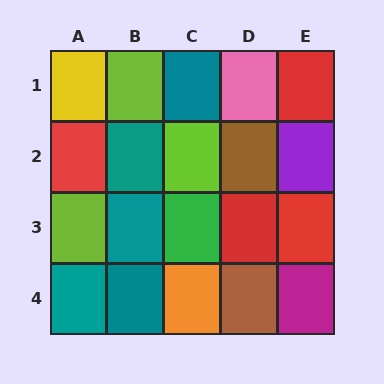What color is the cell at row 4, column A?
Teal.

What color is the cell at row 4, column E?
Magenta.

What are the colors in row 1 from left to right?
Yellow, lime, teal, pink, red.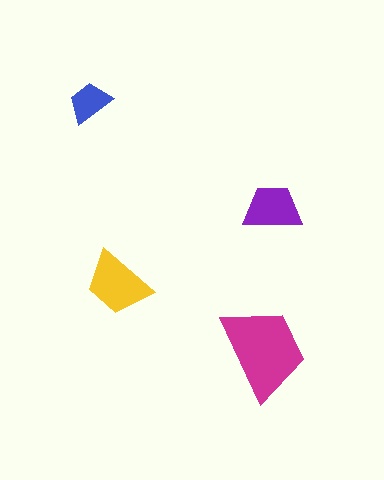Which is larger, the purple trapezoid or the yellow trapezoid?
The yellow one.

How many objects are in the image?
There are 4 objects in the image.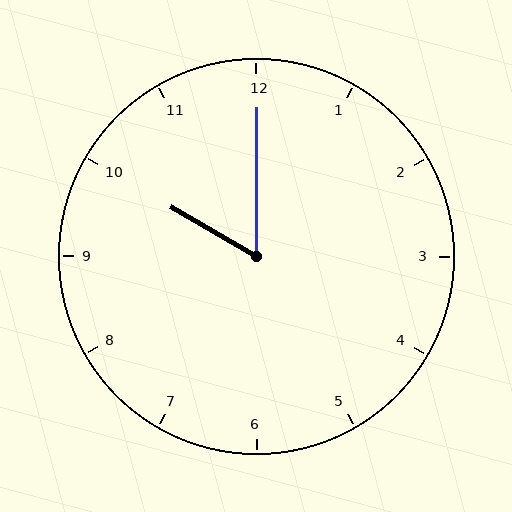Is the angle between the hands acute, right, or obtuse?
It is acute.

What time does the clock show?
10:00.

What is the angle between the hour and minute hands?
Approximately 60 degrees.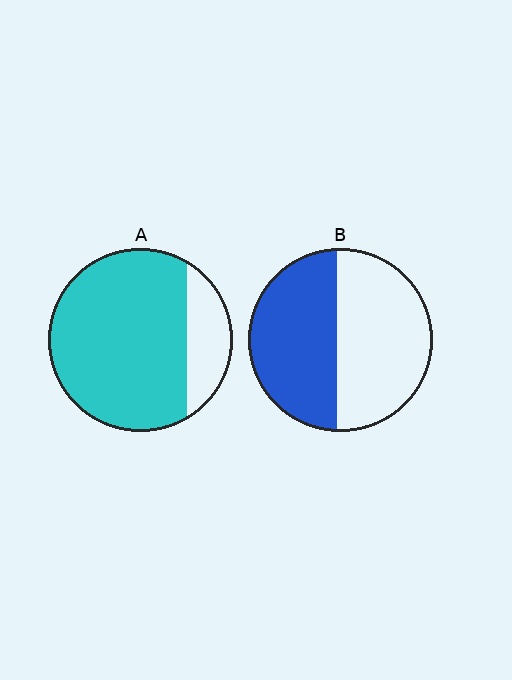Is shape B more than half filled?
Roughly half.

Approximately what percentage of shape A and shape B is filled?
A is approximately 80% and B is approximately 50%.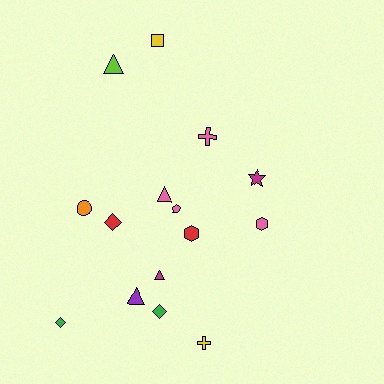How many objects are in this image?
There are 15 objects.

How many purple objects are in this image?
There is 1 purple object.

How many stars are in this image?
There is 1 star.